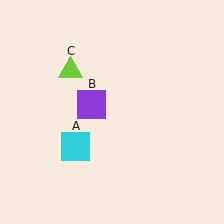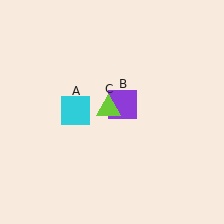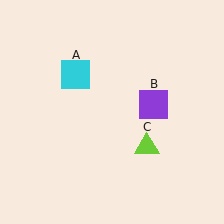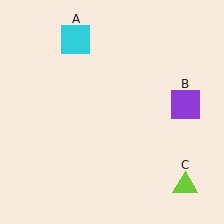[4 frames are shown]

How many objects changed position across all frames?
3 objects changed position: cyan square (object A), purple square (object B), lime triangle (object C).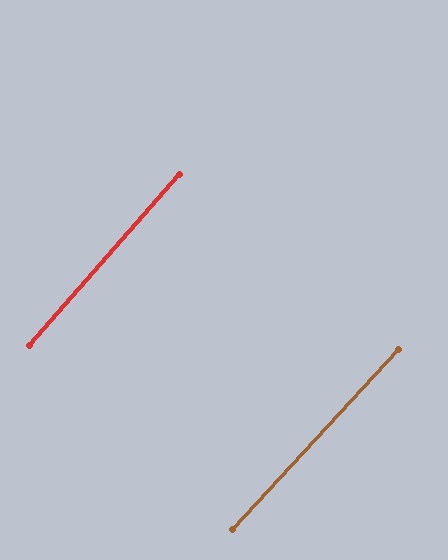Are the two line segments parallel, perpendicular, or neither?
Parallel — their directions differ by only 1.3°.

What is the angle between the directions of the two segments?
Approximately 1 degree.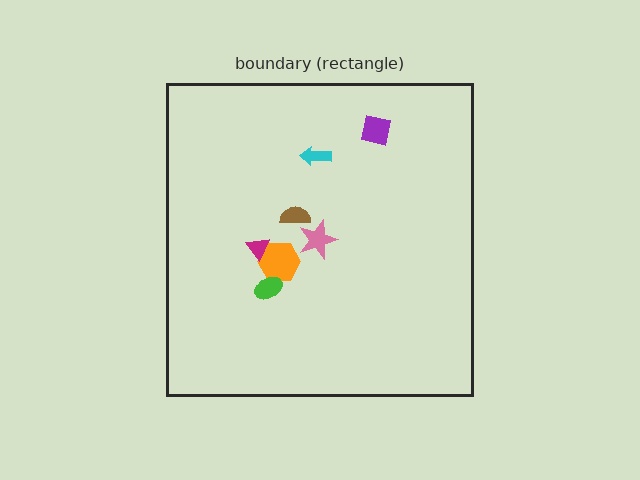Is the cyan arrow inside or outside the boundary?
Inside.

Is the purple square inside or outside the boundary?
Inside.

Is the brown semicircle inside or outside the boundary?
Inside.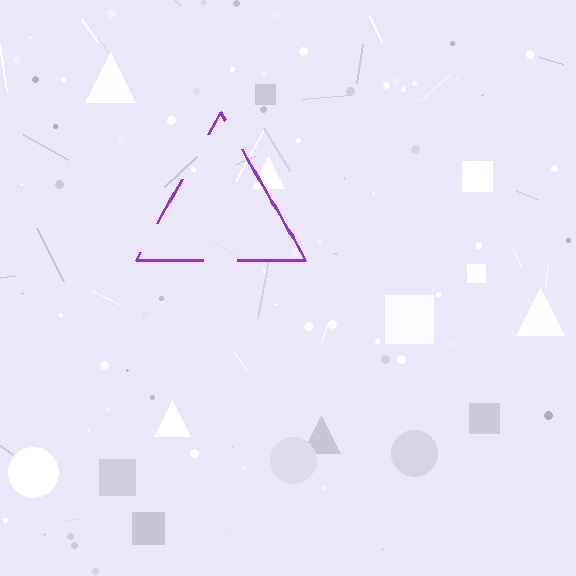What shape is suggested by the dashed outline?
The dashed outline suggests a triangle.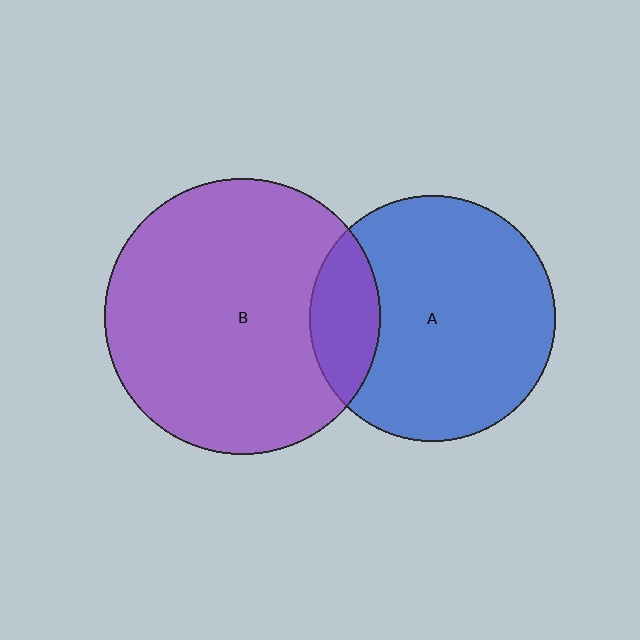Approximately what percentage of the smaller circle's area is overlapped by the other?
Approximately 20%.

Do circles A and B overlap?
Yes.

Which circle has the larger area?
Circle B (purple).